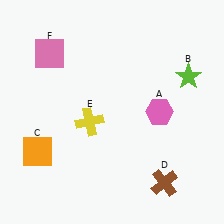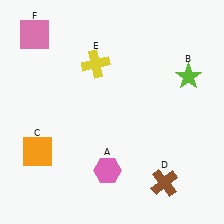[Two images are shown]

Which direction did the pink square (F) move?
The pink square (F) moved up.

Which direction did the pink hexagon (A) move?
The pink hexagon (A) moved down.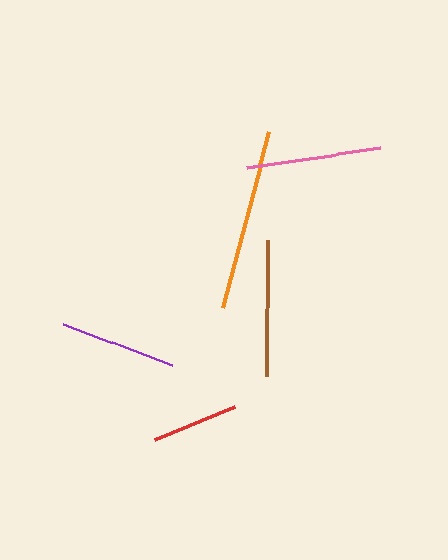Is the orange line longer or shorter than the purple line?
The orange line is longer than the purple line.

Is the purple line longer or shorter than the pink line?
The pink line is longer than the purple line.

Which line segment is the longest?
The orange line is the longest at approximately 182 pixels.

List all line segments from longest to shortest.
From longest to shortest: orange, brown, pink, purple, red.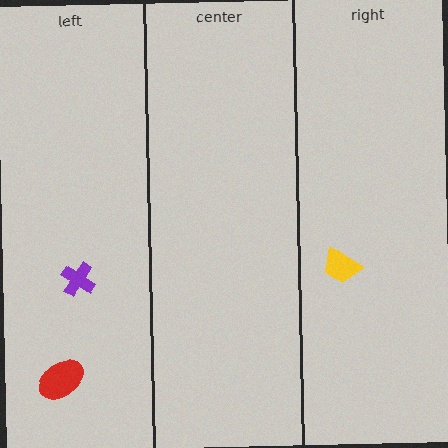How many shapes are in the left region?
2.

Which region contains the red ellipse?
The left region.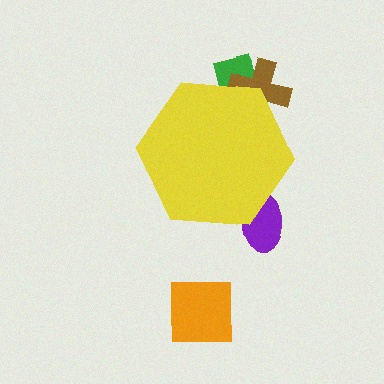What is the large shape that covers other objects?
A yellow hexagon.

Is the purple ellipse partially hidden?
Yes, the purple ellipse is partially hidden behind the yellow hexagon.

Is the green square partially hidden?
Yes, the green square is partially hidden behind the yellow hexagon.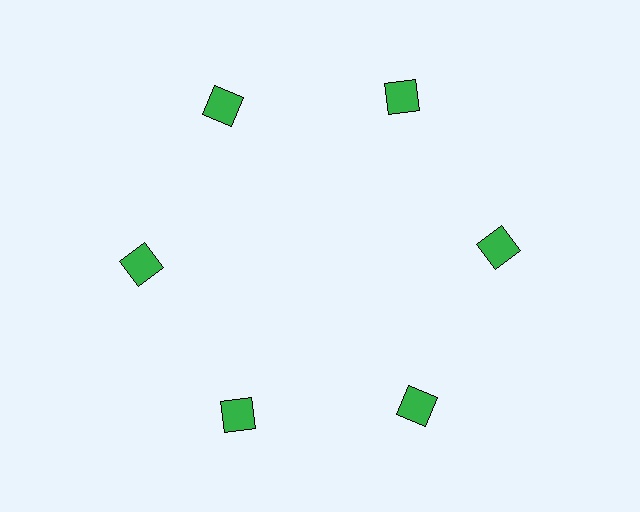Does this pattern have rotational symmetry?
Yes, this pattern has 6-fold rotational symmetry. It looks the same after rotating 60 degrees around the center.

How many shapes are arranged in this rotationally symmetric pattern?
There are 6 shapes, arranged in 6 groups of 1.